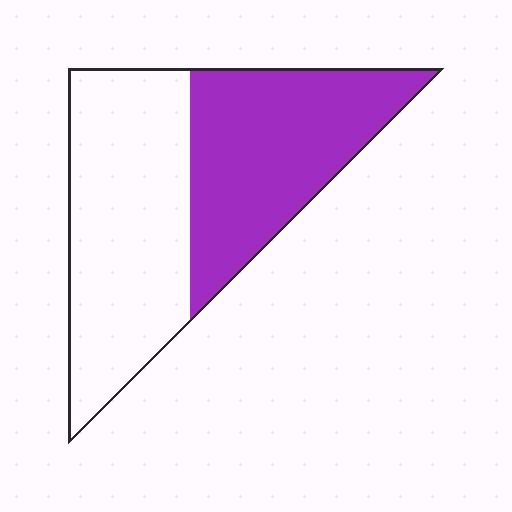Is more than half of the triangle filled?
No.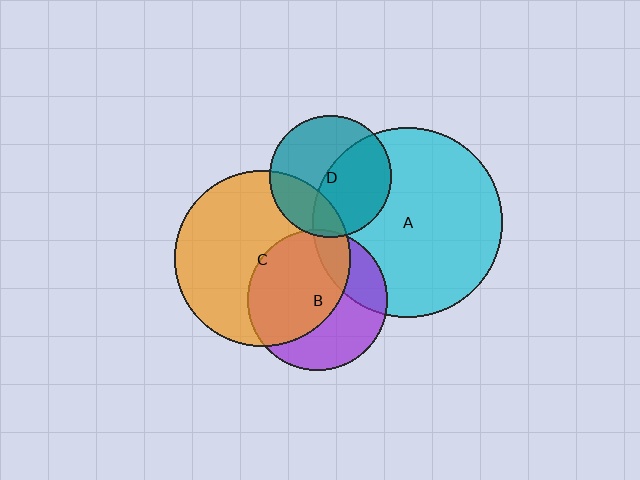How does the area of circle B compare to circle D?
Approximately 1.3 times.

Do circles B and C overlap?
Yes.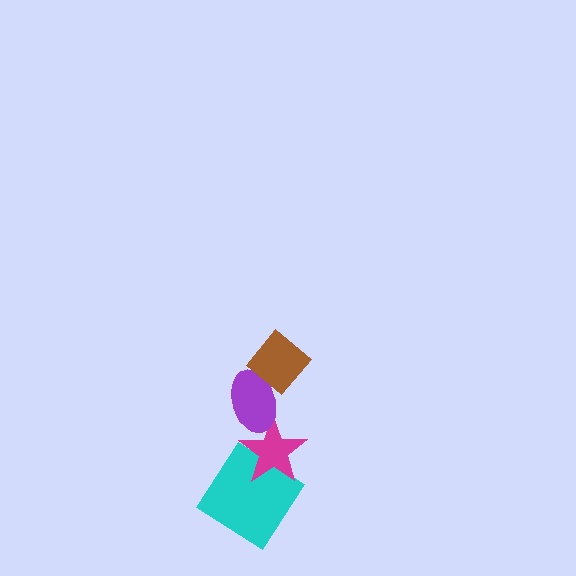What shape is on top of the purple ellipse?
The brown diamond is on top of the purple ellipse.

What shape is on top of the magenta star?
The purple ellipse is on top of the magenta star.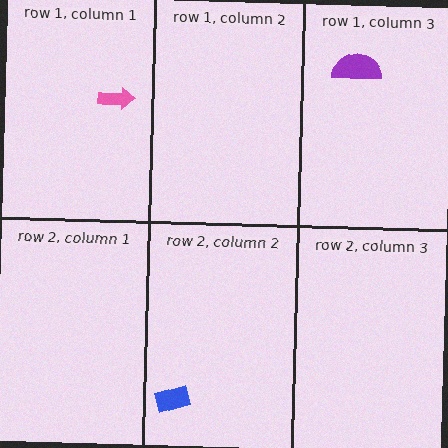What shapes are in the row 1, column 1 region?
The pink arrow.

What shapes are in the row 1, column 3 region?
The purple semicircle.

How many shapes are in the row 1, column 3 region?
1.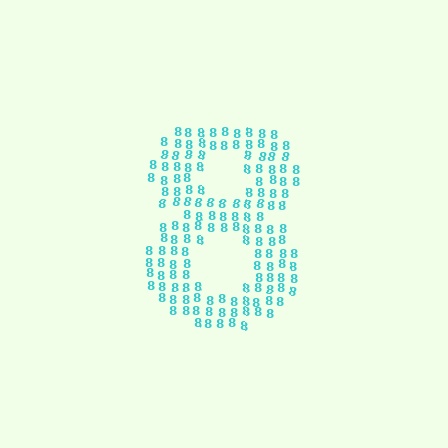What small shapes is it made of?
It is made of small digit 8's.